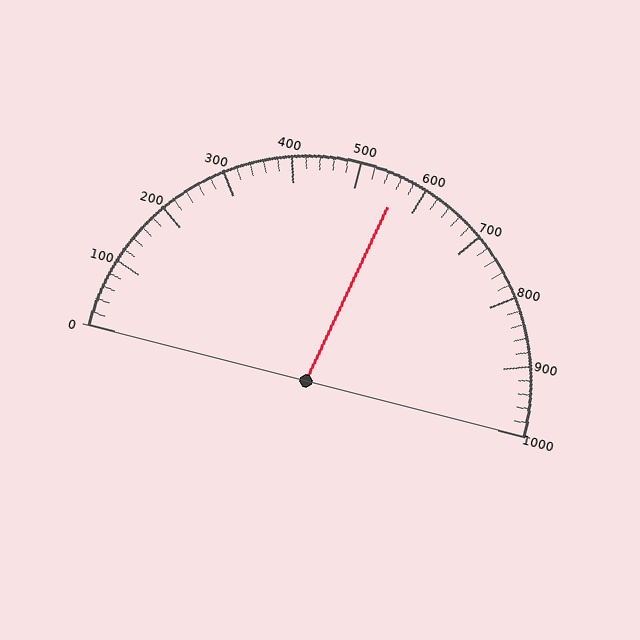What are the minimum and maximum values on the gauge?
The gauge ranges from 0 to 1000.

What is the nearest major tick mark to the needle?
The nearest major tick mark is 600.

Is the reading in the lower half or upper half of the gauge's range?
The reading is in the upper half of the range (0 to 1000).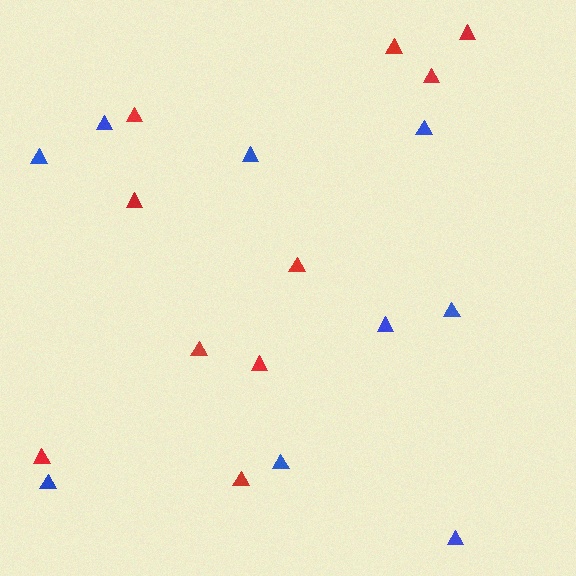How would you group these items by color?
There are 2 groups: one group of red triangles (10) and one group of blue triangles (9).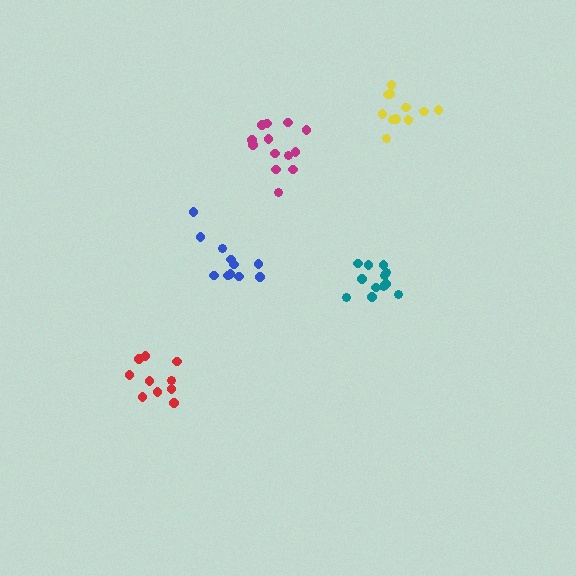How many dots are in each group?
Group 1: 11 dots, Group 2: 13 dots, Group 3: 12 dots, Group 4: 10 dots, Group 5: 11 dots (57 total).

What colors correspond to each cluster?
The clusters are colored: blue, magenta, teal, red, yellow.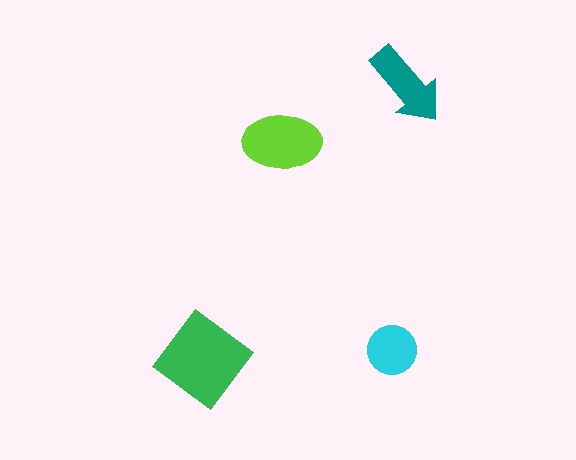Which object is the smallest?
The cyan circle.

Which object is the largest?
The green diamond.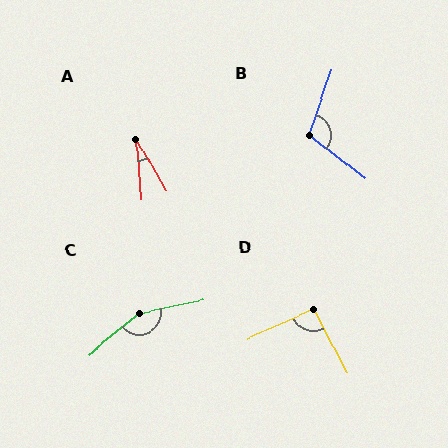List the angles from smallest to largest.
A (25°), D (94°), B (109°), C (152°).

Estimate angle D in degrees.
Approximately 94 degrees.